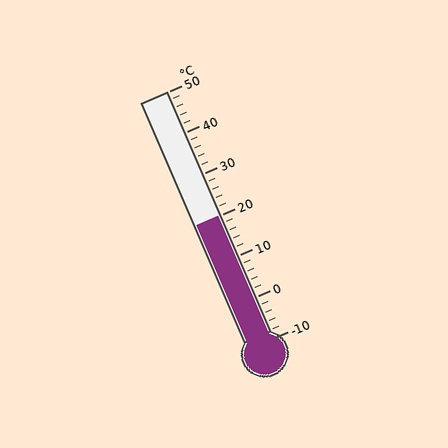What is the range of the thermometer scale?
The thermometer scale ranges from -10°C to 50°C.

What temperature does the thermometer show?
The thermometer shows approximately 20°C.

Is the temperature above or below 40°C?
The temperature is below 40°C.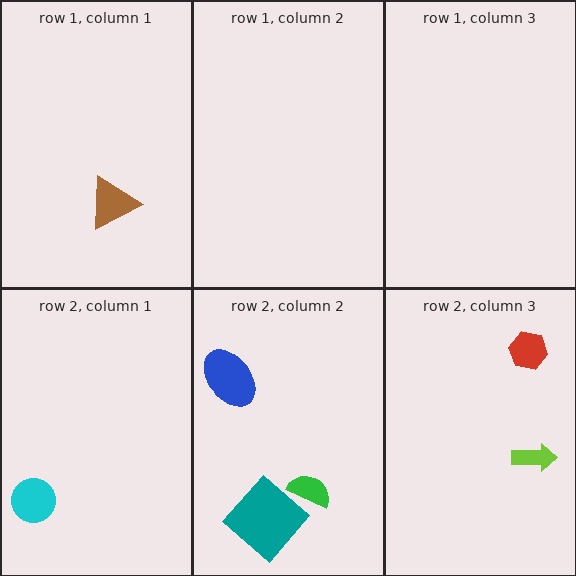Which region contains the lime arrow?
The row 2, column 3 region.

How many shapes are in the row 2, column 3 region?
2.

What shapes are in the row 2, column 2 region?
The green semicircle, the teal diamond, the blue ellipse.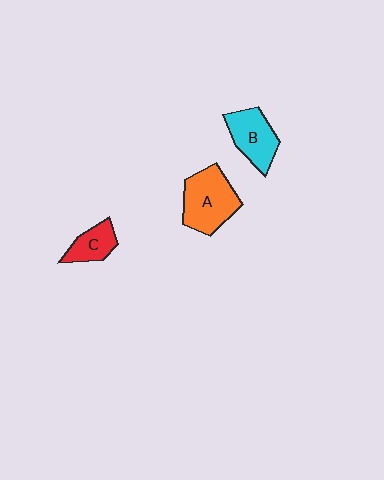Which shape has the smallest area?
Shape C (red).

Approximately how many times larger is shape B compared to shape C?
Approximately 1.5 times.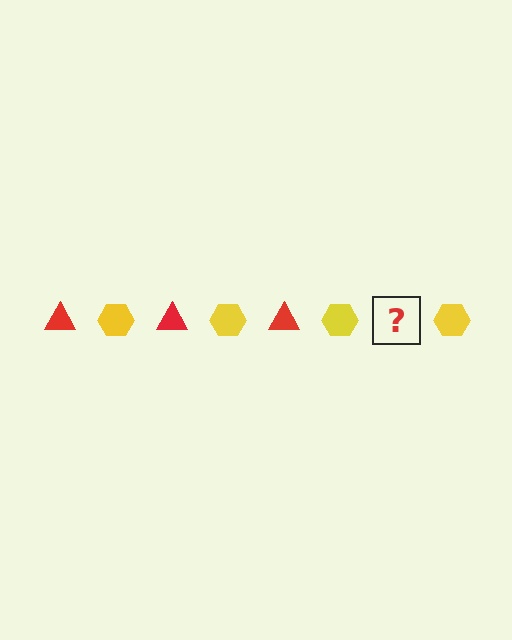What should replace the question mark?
The question mark should be replaced with a red triangle.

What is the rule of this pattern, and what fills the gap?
The rule is that the pattern alternates between red triangle and yellow hexagon. The gap should be filled with a red triangle.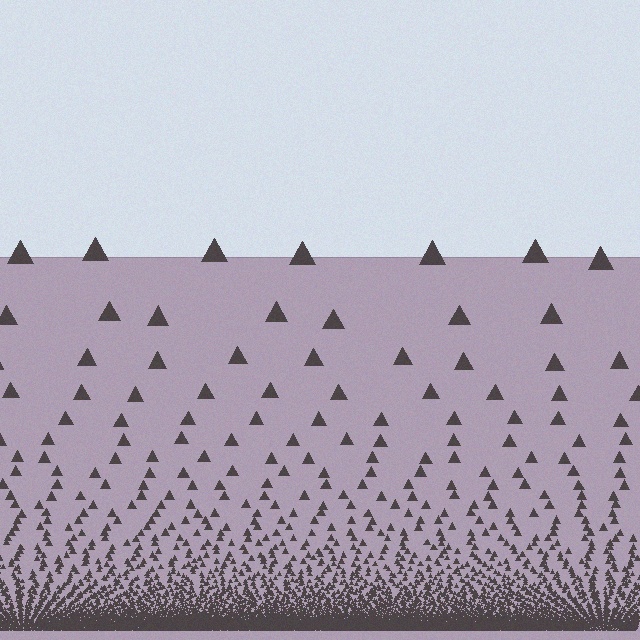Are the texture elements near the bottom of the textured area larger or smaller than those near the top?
Smaller. The gradient is inverted — elements near the bottom are smaller and denser.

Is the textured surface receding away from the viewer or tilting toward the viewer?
The surface appears to tilt toward the viewer. Texture elements get larger and sparser toward the top.